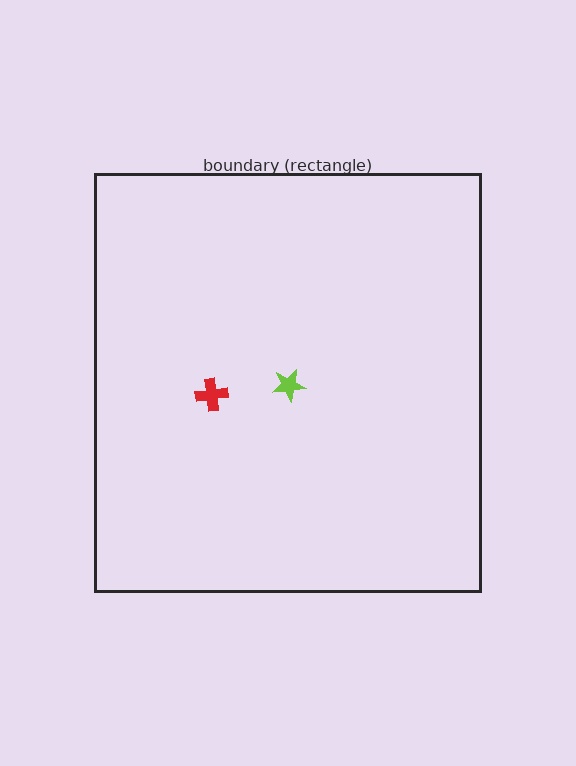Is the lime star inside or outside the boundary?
Inside.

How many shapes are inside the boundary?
2 inside, 0 outside.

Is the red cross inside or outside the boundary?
Inside.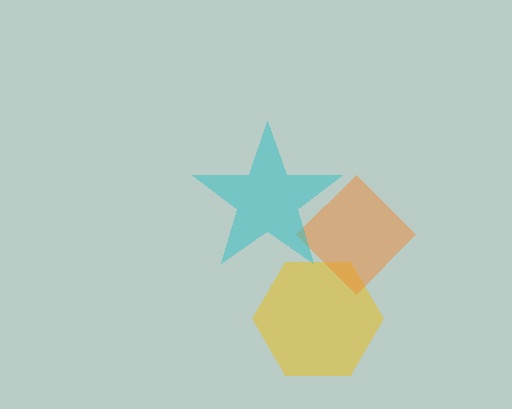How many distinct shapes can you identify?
There are 3 distinct shapes: a yellow hexagon, an orange diamond, a cyan star.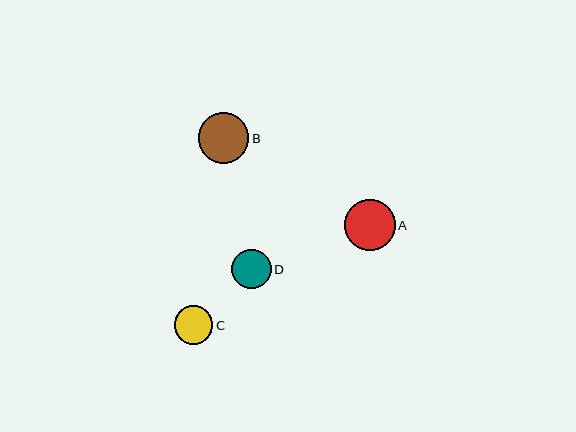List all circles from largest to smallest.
From largest to smallest: A, B, D, C.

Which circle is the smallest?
Circle C is the smallest with a size of approximately 39 pixels.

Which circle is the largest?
Circle A is the largest with a size of approximately 51 pixels.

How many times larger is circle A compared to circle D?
Circle A is approximately 1.3 times the size of circle D.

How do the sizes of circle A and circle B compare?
Circle A and circle B are approximately the same size.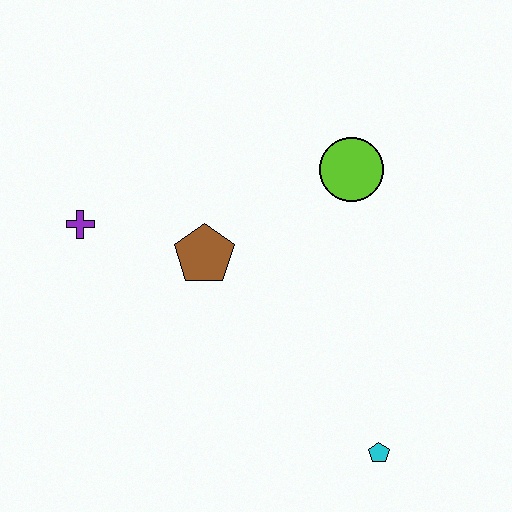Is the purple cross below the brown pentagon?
No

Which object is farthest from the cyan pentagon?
The purple cross is farthest from the cyan pentagon.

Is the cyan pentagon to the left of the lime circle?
No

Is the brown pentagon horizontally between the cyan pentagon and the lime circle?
No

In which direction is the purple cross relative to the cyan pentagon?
The purple cross is to the left of the cyan pentagon.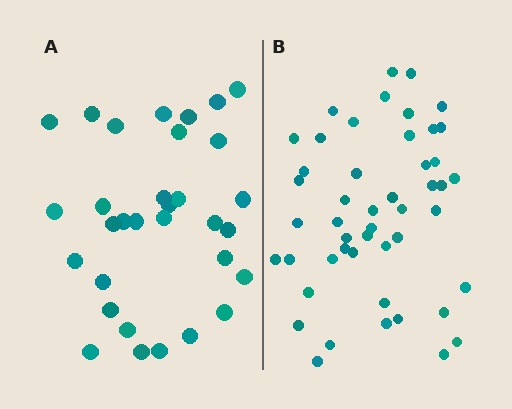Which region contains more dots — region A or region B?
Region B (the right region) has more dots.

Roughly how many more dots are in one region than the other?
Region B has approximately 15 more dots than region A.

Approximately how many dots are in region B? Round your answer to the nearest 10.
About 50 dots. (The exact count is 48, which rounds to 50.)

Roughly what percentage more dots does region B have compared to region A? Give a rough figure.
About 50% more.